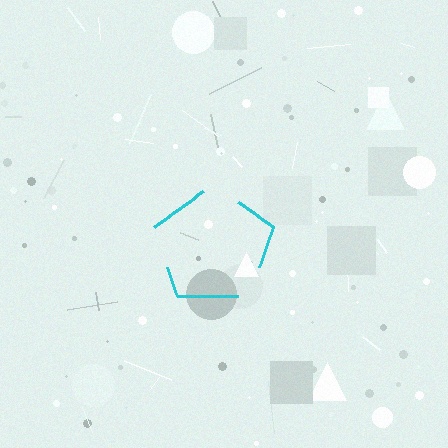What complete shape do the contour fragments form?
The contour fragments form a pentagon.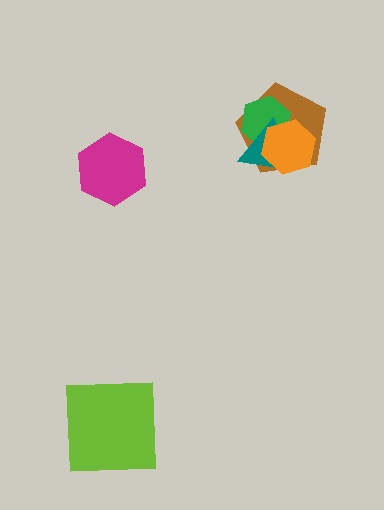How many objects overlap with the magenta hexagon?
0 objects overlap with the magenta hexagon.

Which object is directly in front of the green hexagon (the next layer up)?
The teal triangle is directly in front of the green hexagon.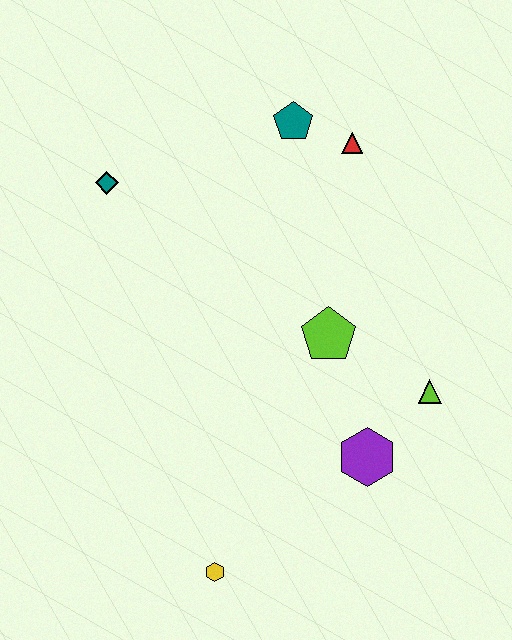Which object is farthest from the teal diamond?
The yellow hexagon is farthest from the teal diamond.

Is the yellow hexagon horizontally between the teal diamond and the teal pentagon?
Yes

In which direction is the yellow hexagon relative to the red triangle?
The yellow hexagon is below the red triangle.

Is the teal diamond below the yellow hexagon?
No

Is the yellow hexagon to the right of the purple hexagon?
No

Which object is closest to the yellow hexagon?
The purple hexagon is closest to the yellow hexagon.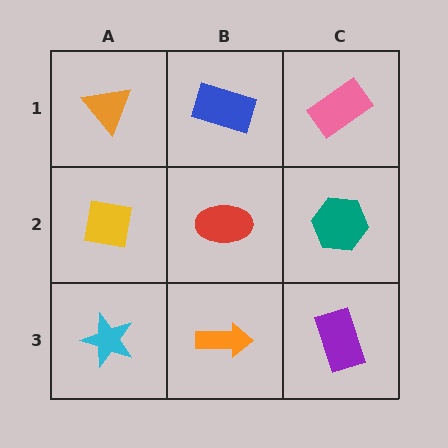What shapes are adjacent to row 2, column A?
An orange triangle (row 1, column A), a cyan star (row 3, column A), a red ellipse (row 2, column B).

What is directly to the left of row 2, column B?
A yellow square.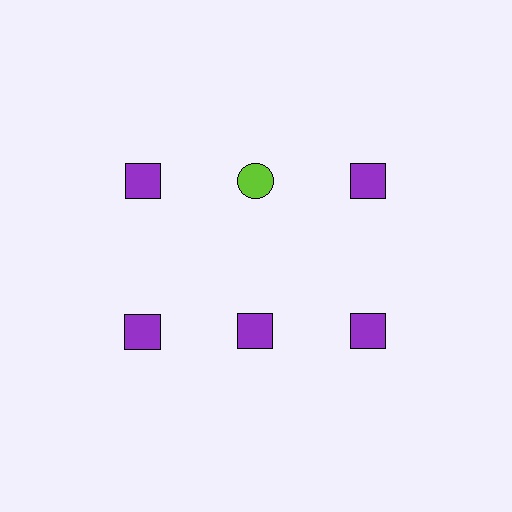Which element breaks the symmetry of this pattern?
The lime circle in the top row, second from left column breaks the symmetry. All other shapes are purple squares.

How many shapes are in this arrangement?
There are 6 shapes arranged in a grid pattern.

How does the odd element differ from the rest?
It differs in both color (lime instead of purple) and shape (circle instead of square).